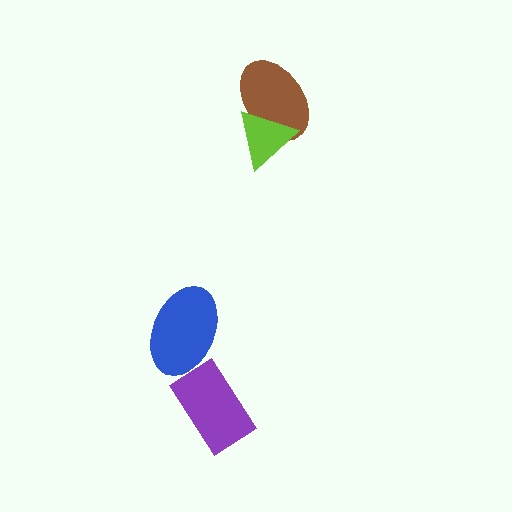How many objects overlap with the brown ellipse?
1 object overlaps with the brown ellipse.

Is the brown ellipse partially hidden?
Yes, it is partially covered by another shape.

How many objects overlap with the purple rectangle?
0 objects overlap with the purple rectangle.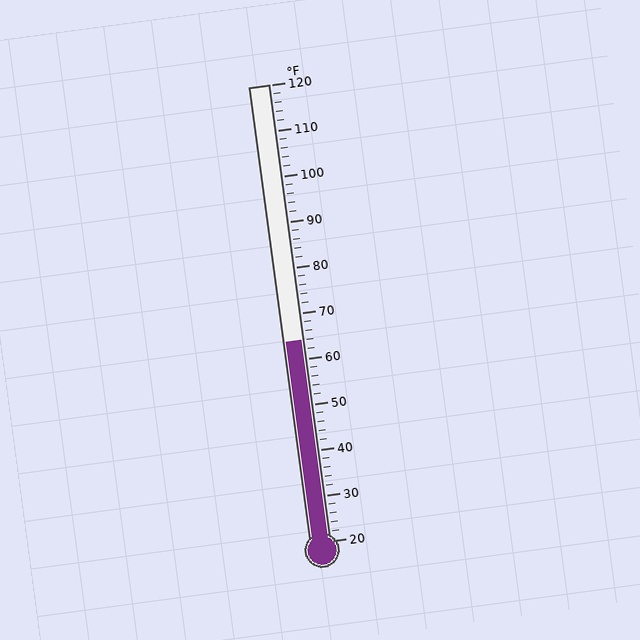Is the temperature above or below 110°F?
The temperature is below 110°F.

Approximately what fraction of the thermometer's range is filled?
The thermometer is filled to approximately 45% of its range.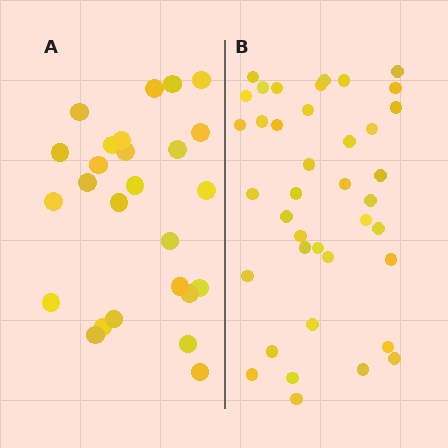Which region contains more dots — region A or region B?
Region B (the right region) has more dots.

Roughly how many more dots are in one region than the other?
Region B has approximately 15 more dots than region A.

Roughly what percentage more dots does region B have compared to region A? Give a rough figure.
About 50% more.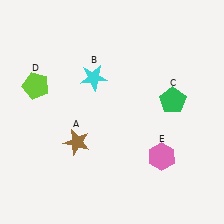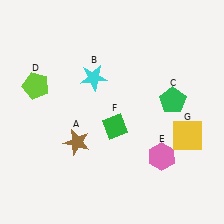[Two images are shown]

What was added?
A green diamond (F), a yellow square (G) were added in Image 2.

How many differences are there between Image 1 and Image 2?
There are 2 differences between the two images.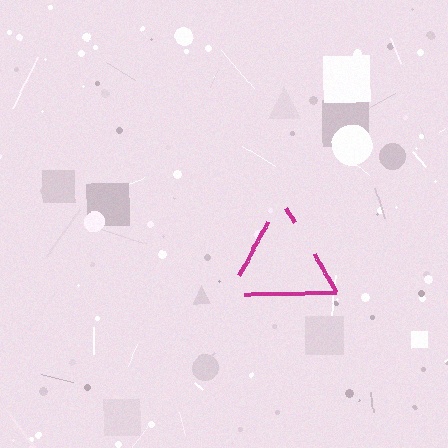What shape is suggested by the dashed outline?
The dashed outline suggests a triangle.